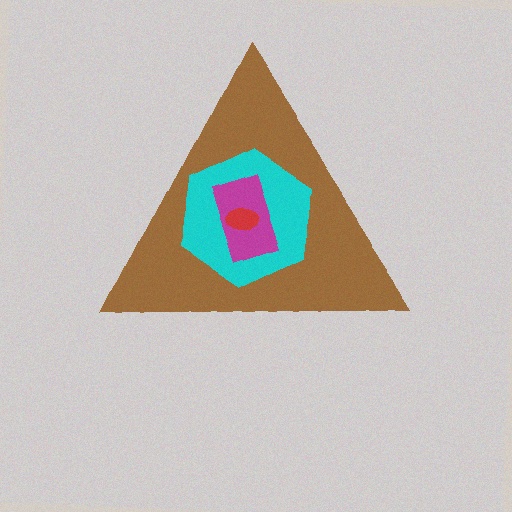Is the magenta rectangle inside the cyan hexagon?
Yes.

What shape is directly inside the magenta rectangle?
The red ellipse.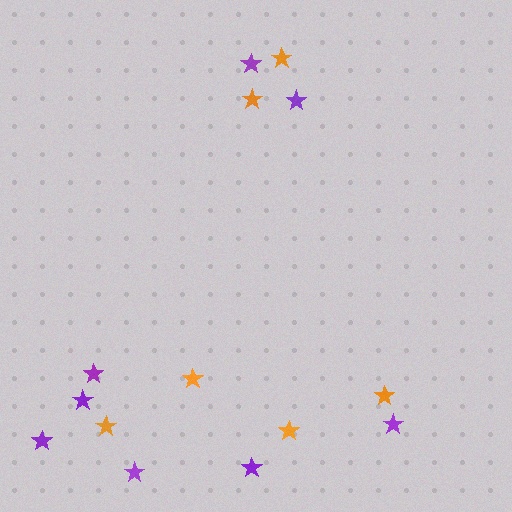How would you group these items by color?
There are 2 groups: one group of purple stars (8) and one group of orange stars (6).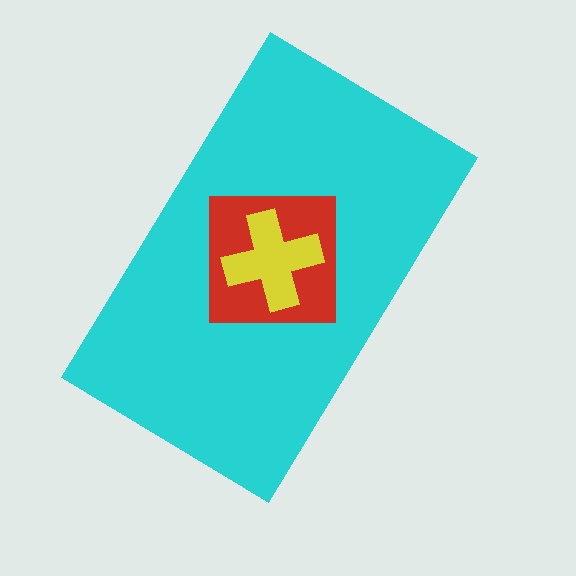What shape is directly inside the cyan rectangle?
The red square.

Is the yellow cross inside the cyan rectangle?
Yes.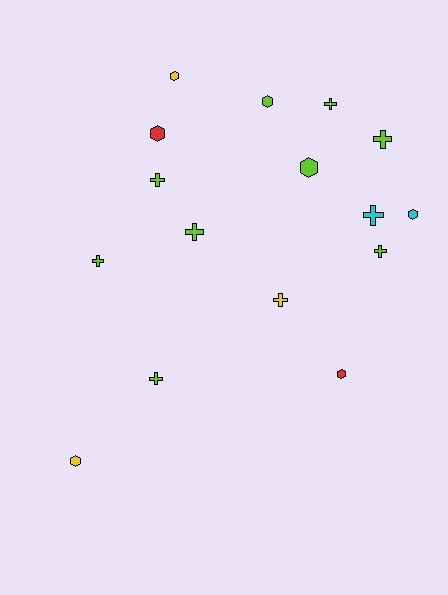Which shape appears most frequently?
Cross, with 9 objects.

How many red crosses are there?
There are no red crosses.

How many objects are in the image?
There are 16 objects.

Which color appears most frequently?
Lime, with 9 objects.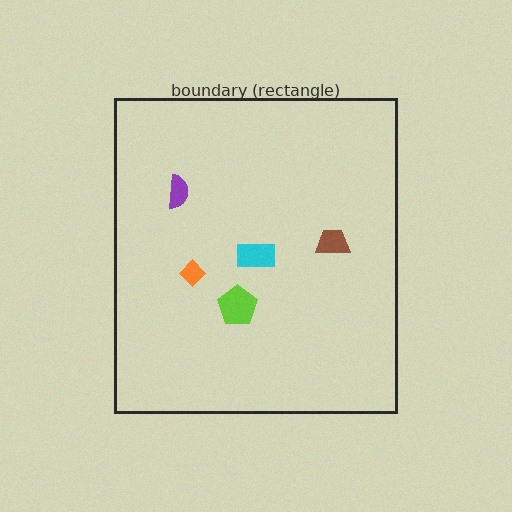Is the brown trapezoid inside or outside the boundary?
Inside.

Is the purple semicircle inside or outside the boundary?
Inside.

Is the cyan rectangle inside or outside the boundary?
Inside.